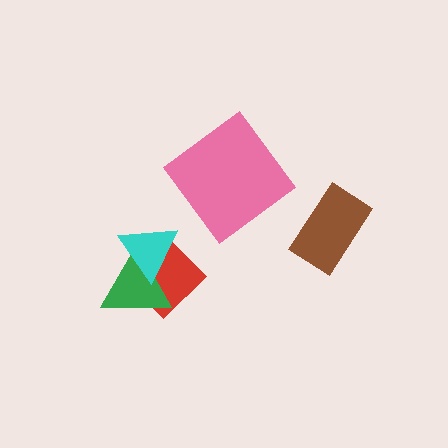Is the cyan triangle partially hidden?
No, no other shape covers it.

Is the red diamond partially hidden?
Yes, it is partially covered by another shape.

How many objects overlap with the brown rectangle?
0 objects overlap with the brown rectangle.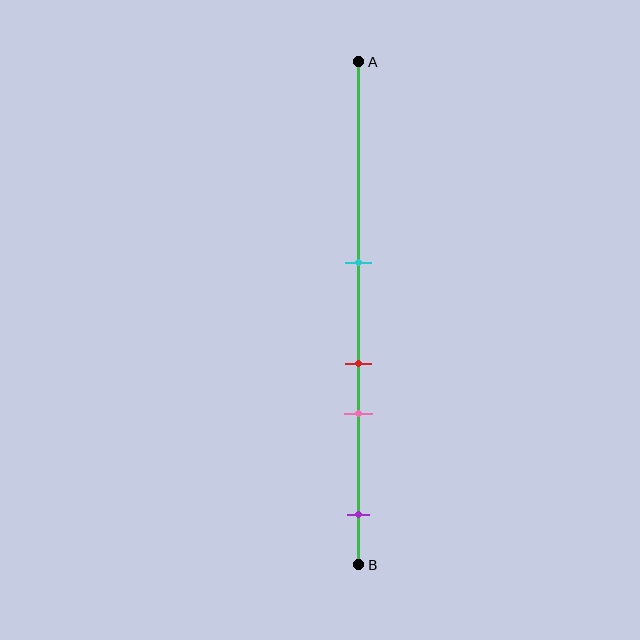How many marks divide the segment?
There are 4 marks dividing the segment.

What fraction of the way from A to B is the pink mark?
The pink mark is approximately 70% (0.7) of the way from A to B.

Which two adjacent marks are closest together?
The red and pink marks are the closest adjacent pair.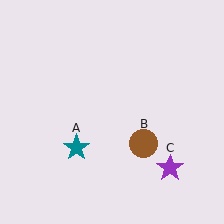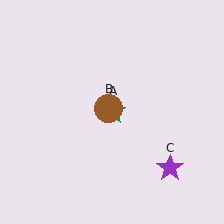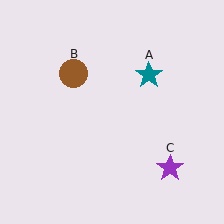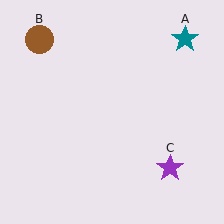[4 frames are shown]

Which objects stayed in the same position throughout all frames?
Purple star (object C) remained stationary.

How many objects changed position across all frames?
2 objects changed position: teal star (object A), brown circle (object B).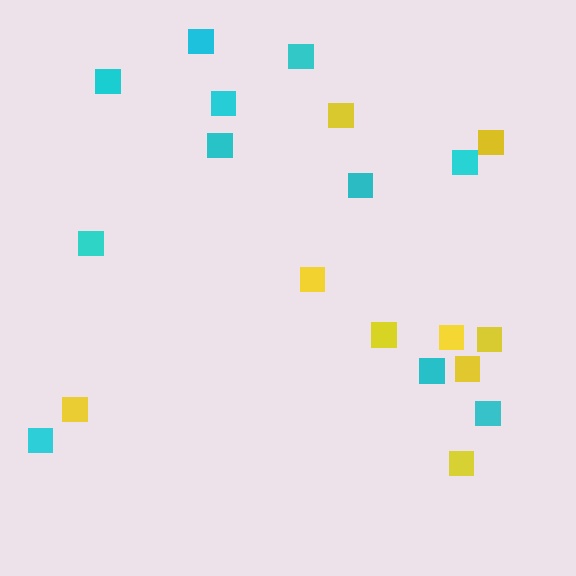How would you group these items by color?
There are 2 groups: one group of cyan squares (11) and one group of yellow squares (9).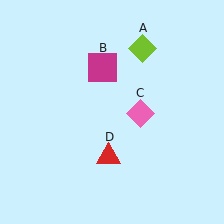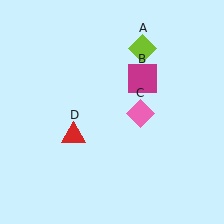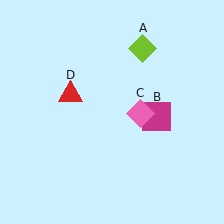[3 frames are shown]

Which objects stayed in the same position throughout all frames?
Lime diamond (object A) and pink diamond (object C) remained stationary.